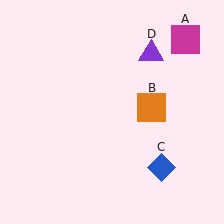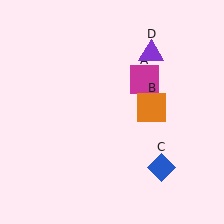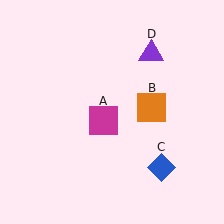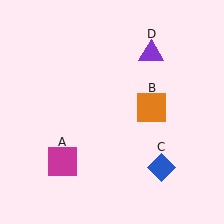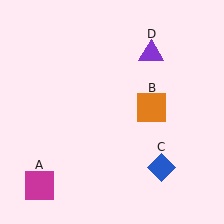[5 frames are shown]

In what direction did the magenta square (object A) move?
The magenta square (object A) moved down and to the left.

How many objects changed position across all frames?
1 object changed position: magenta square (object A).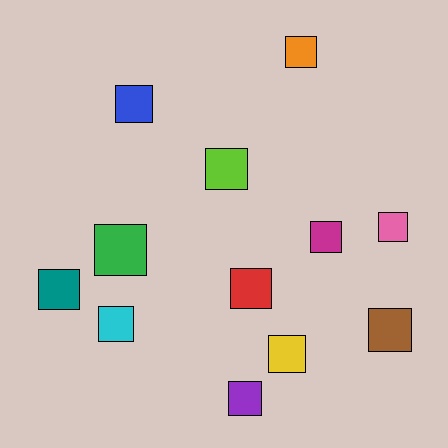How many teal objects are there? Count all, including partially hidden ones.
There is 1 teal object.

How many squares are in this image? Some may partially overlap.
There are 12 squares.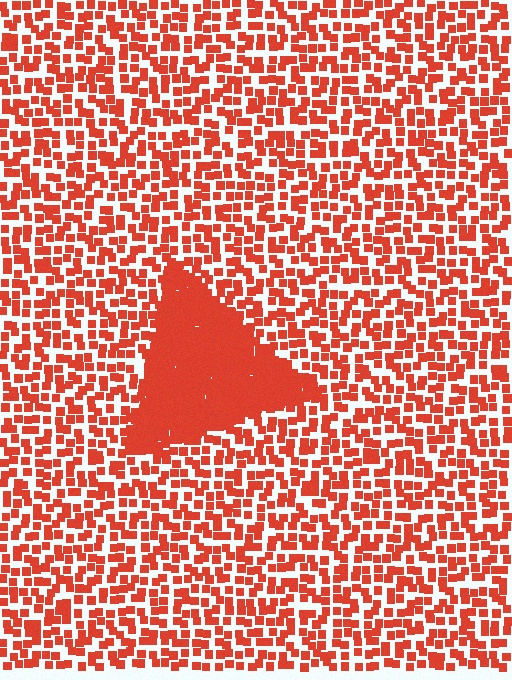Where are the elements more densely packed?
The elements are more densely packed inside the triangle boundary.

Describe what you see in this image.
The image contains small red elements arranged at two different densities. A triangle-shaped region is visible where the elements are more densely packed than the surrounding area.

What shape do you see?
I see a triangle.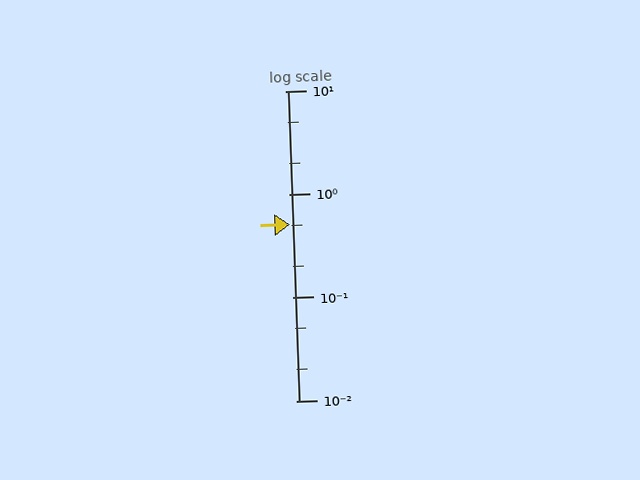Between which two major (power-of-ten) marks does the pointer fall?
The pointer is between 0.1 and 1.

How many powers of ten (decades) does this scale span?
The scale spans 3 decades, from 0.01 to 10.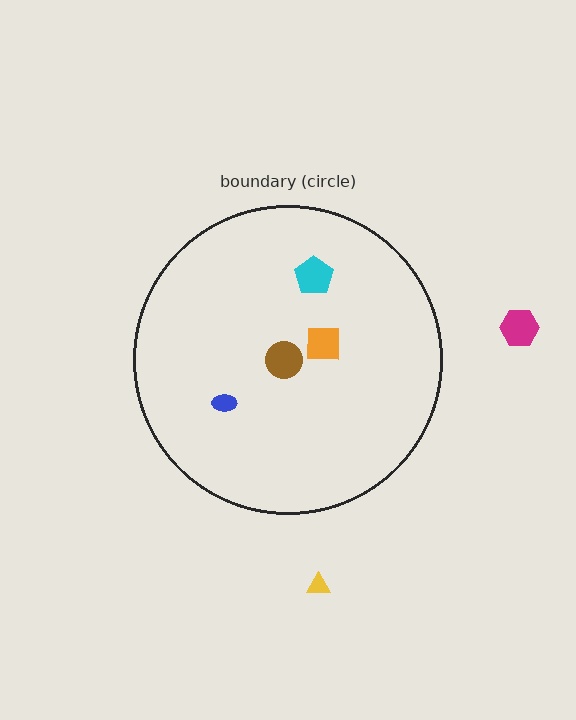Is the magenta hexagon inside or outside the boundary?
Outside.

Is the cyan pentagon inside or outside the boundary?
Inside.